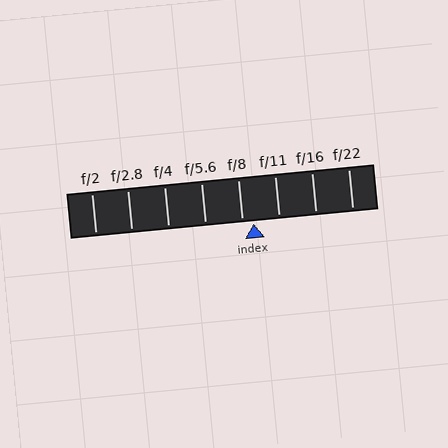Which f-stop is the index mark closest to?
The index mark is closest to f/8.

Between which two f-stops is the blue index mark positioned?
The index mark is between f/8 and f/11.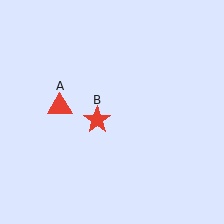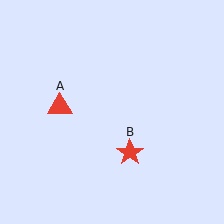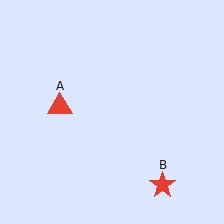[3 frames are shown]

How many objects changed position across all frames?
1 object changed position: red star (object B).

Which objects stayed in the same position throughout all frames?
Red triangle (object A) remained stationary.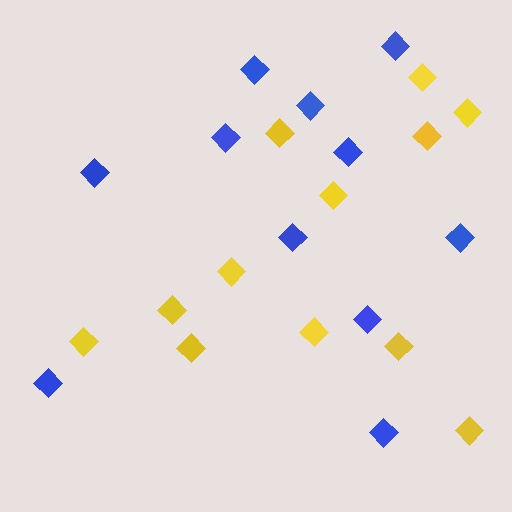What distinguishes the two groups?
There are 2 groups: one group of blue diamonds (11) and one group of yellow diamonds (12).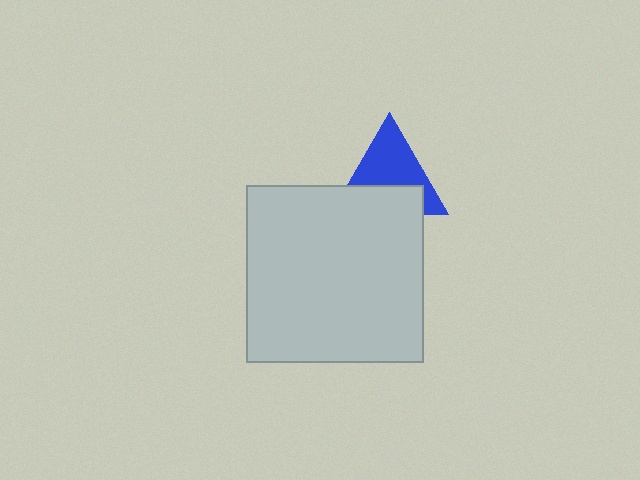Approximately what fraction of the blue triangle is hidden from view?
Roughly 41% of the blue triangle is hidden behind the light gray square.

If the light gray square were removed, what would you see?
You would see the complete blue triangle.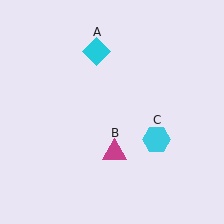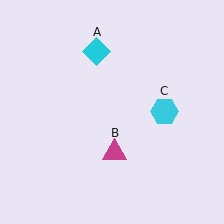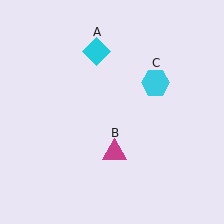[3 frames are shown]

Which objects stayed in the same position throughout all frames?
Cyan diamond (object A) and magenta triangle (object B) remained stationary.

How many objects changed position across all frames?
1 object changed position: cyan hexagon (object C).